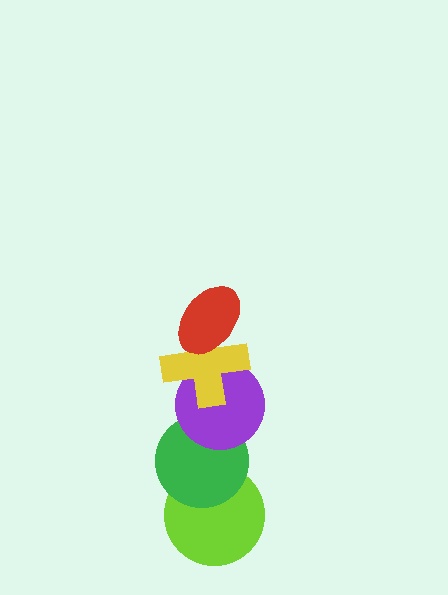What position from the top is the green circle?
The green circle is 4th from the top.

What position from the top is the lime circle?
The lime circle is 5th from the top.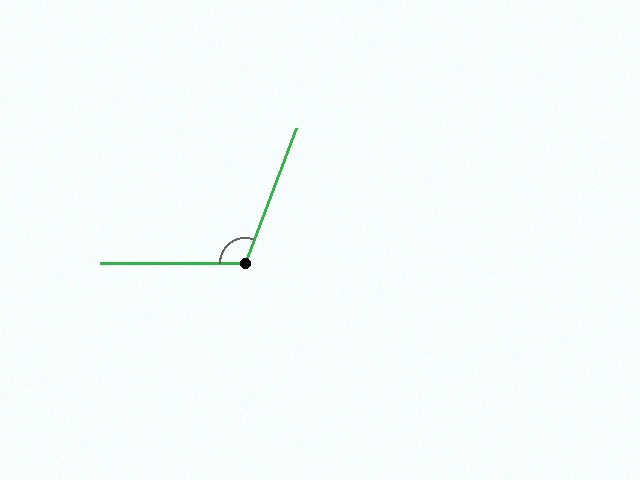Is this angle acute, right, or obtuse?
It is obtuse.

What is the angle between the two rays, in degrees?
Approximately 111 degrees.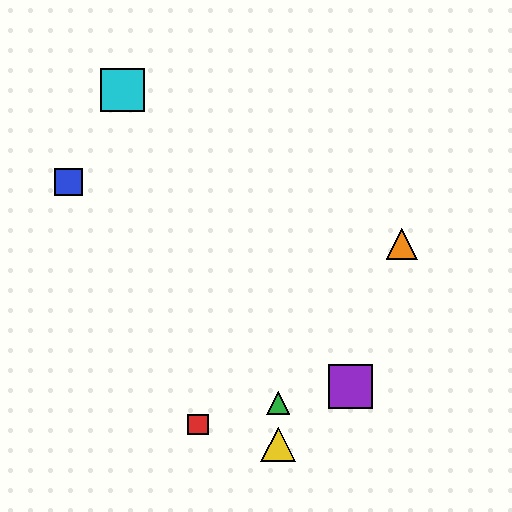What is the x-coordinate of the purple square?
The purple square is at x≈350.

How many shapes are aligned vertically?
2 shapes (the green triangle, the yellow triangle) are aligned vertically.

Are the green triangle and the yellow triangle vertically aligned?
Yes, both are at x≈278.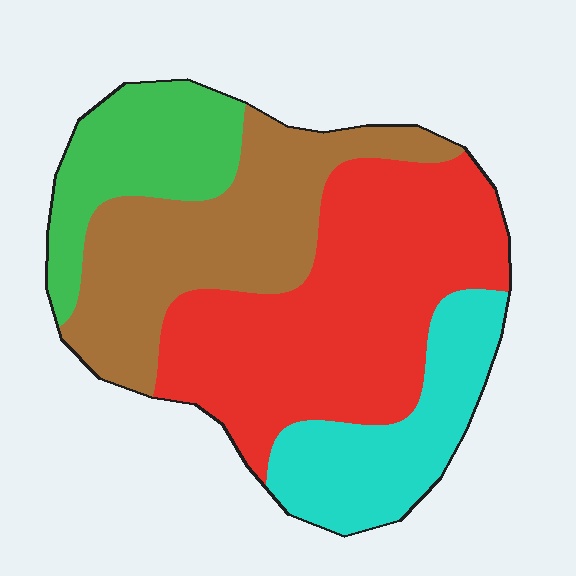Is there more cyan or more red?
Red.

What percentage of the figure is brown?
Brown takes up about one quarter (1/4) of the figure.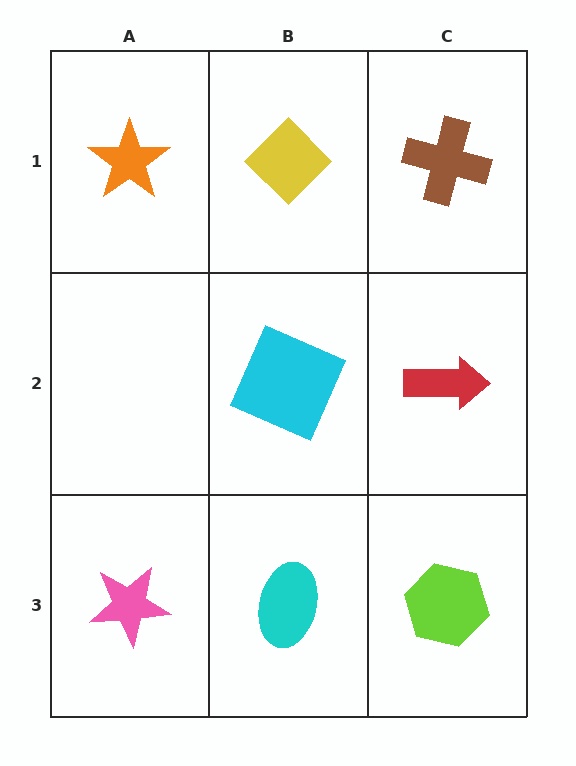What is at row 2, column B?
A cyan square.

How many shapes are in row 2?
2 shapes.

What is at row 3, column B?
A cyan ellipse.